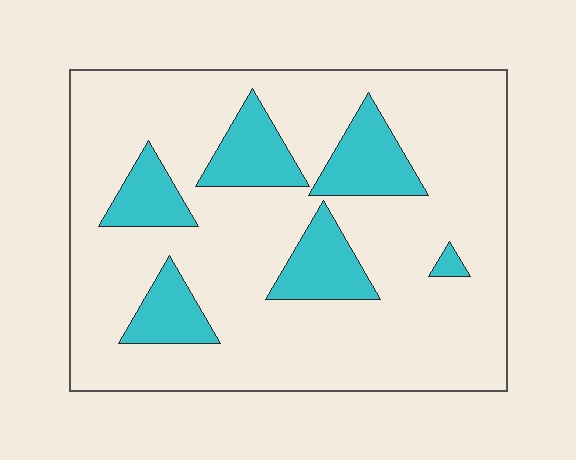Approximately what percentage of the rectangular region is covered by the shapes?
Approximately 20%.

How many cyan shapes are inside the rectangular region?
6.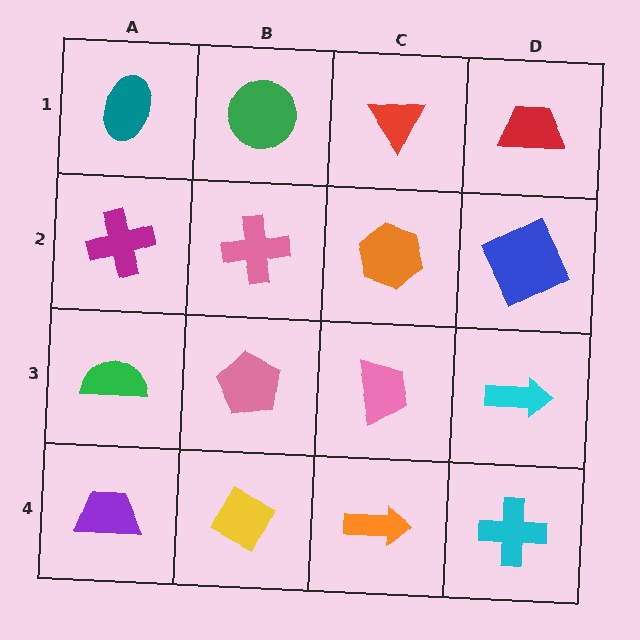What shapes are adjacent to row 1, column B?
A pink cross (row 2, column B), a teal ellipse (row 1, column A), a red triangle (row 1, column C).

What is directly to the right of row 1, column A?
A green circle.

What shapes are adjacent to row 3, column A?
A magenta cross (row 2, column A), a purple trapezoid (row 4, column A), a pink pentagon (row 3, column B).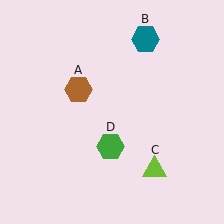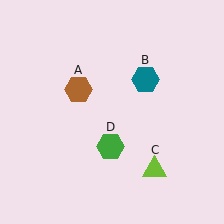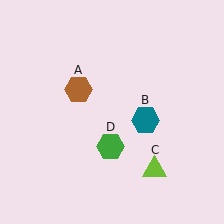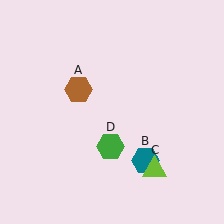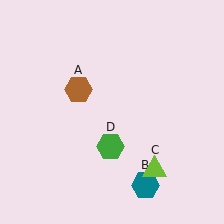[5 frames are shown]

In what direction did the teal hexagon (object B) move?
The teal hexagon (object B) moved down.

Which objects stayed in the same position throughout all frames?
Brown hexagon (object A) and lime triangle (object C) and green hexagon (object D) remained stationary.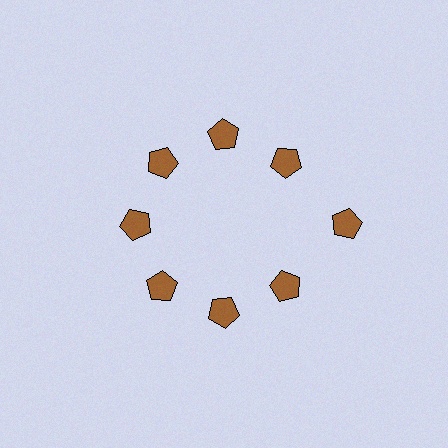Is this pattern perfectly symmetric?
No. The 8 brown pentagons are arranged in a ring, but one element near the 3 o'clock position is pushed outward from the center, breaking the 8-fold rotational symmetry.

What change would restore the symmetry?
The symmetry would be restored by moving it inward, back onto the ring so that all 8 pentagons sit at equal angles and equal distance from the center.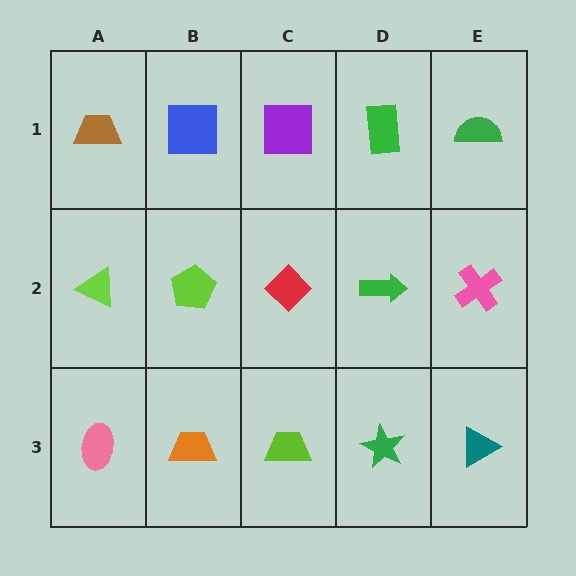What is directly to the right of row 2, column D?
A pink cross.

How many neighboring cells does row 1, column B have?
3.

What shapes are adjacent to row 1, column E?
A pink cross (row 2, column E), a green rectangle (row 1, column D).